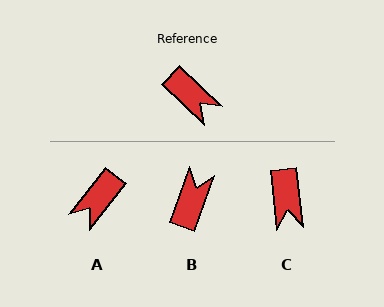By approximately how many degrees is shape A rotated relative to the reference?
Approximately 85 degrees clockwise.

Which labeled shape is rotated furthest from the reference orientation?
B, about 113 degrees away.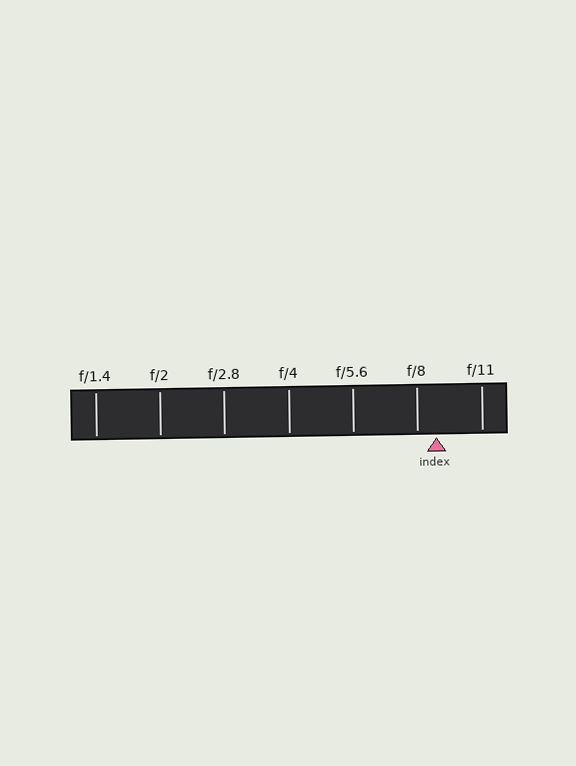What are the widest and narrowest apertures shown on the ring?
The widest aperture shown is f/1.4 and the narrowest is f/11.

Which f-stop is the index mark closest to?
The index mark is closest to f/8.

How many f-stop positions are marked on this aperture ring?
There are 7 f-stop positions marked.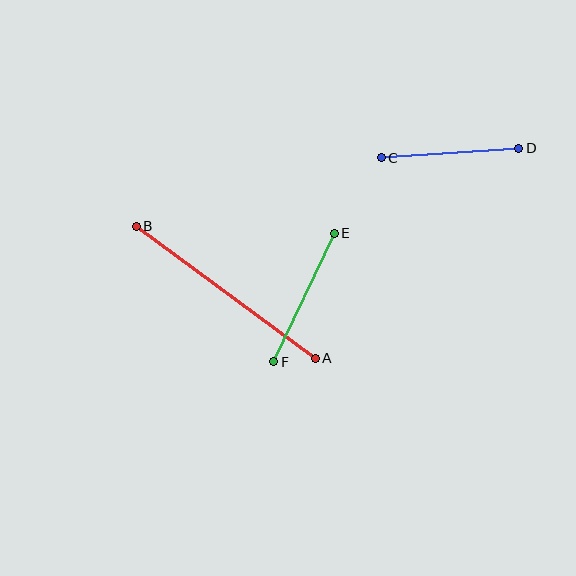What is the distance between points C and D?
The distance is approximately 138 pixels.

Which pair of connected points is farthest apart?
Points A and B are farthest apart.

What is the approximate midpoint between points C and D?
The midpoint is at approximately (450, 153) pixels.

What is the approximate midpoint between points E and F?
The midpoint is at approximately (304, 298) pixels.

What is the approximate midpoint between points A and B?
The midpoint is at approximately (226, 292) pixels.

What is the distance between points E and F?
The distance is approximately 142 pixels.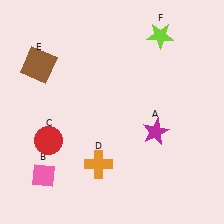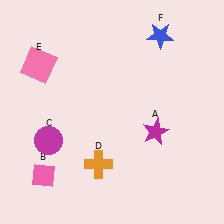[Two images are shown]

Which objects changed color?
C changed from red to magenta. E changed from brown to pink. F changed from lime to blue.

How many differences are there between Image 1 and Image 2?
There are 3 differences between the two images.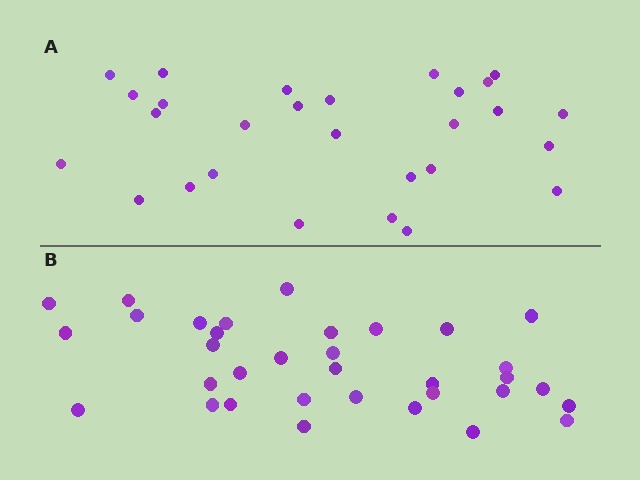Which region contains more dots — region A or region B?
Region B (the bottom region) has more dots.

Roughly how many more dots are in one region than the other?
Region B has about 6 more dots than region A.